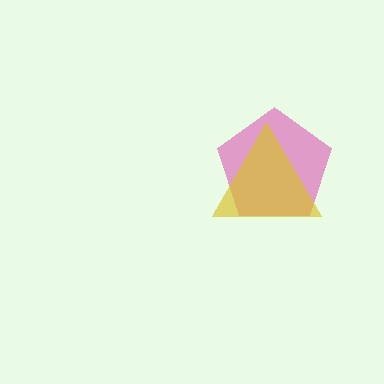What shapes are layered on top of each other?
The layered shapes are: a pink pentagon, a yellow triangle.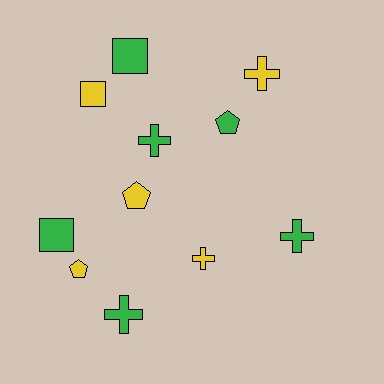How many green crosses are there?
There are 3 green crosses.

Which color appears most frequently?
Green, with 6 objects.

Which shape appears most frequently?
Cross, with 5 objects.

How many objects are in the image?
There are 11 objects.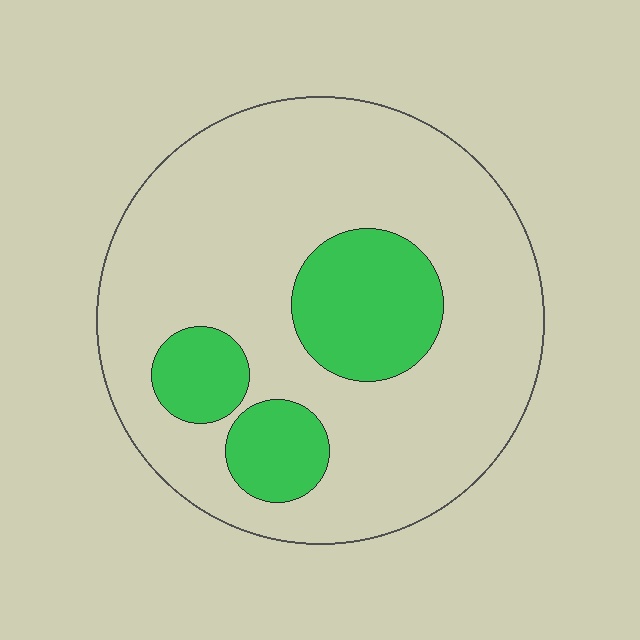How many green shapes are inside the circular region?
3.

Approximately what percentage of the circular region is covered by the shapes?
Approximately 20%.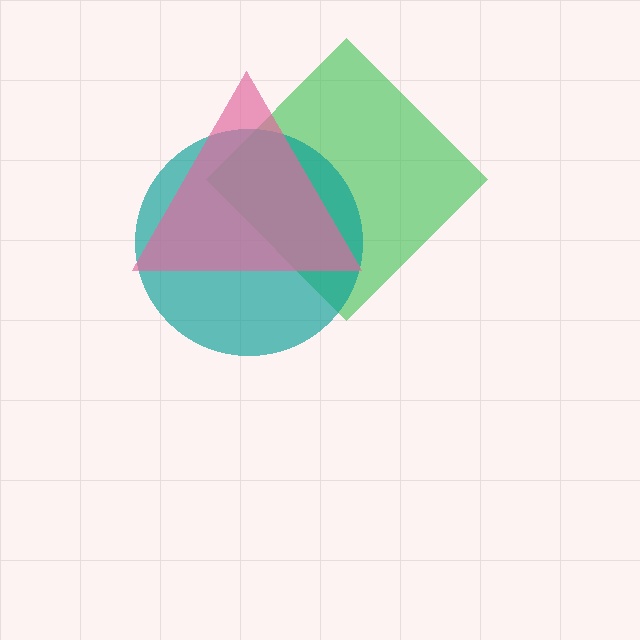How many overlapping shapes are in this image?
There are 3 overlapping shapes in the image.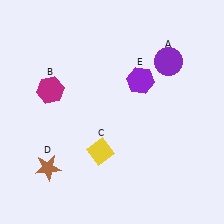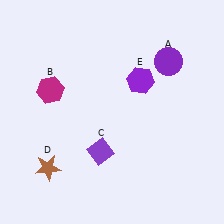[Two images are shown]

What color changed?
The diamond (C) changed from yellow in Image 1 to purple in Image 2.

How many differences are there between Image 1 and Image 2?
There is 1 difference between the two images.